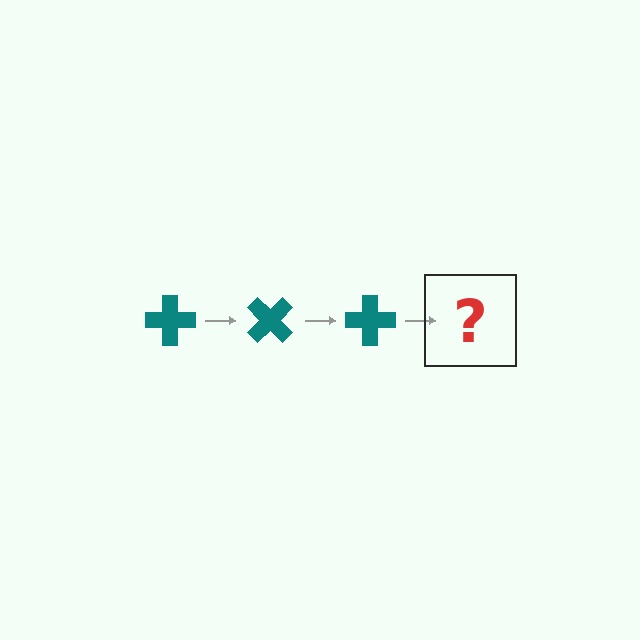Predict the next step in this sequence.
The next step is a teal cross rotated 135 degrees.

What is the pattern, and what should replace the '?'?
The pattern is that the cross rotates 45 degrees each step. The '?' should be a teal cross rotated 135 degrees.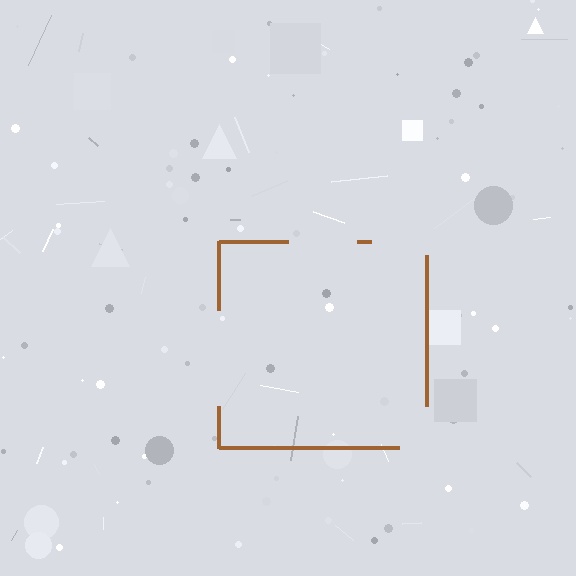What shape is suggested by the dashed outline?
The dashed outline suggests a square.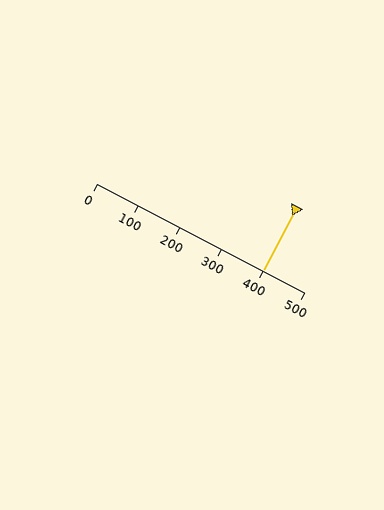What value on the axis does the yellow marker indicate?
The marker indicates approximately 400.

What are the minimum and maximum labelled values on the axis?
The axis runs from 0 to 500.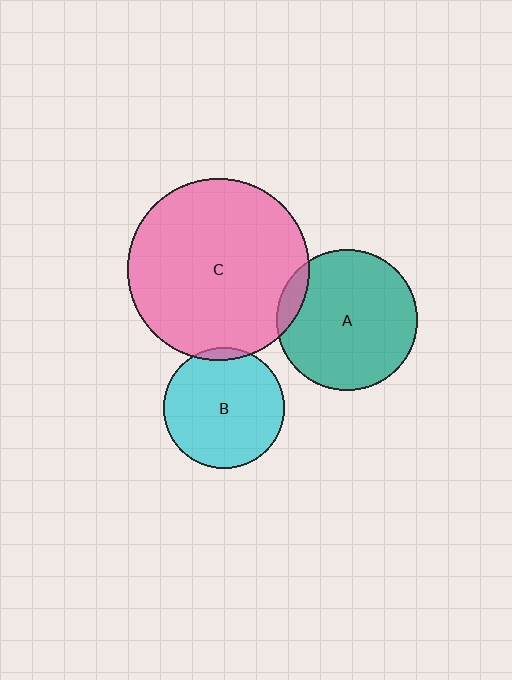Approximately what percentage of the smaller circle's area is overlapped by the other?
Approximately 5%.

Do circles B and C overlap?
Yes.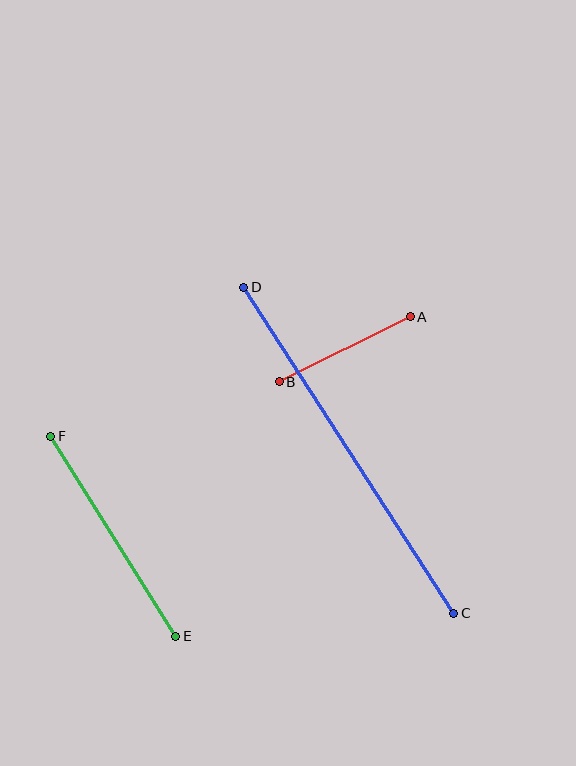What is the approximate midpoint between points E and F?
The midpoint is at approximately (113, 536) pixels.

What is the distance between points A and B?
The distance is approximately 146 pixels.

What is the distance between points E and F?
The distance is approximately 236 pixels.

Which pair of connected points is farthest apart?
Points C and D are farthest apart.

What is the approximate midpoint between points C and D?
The midpoint is at approximately (349, 450) pixels.